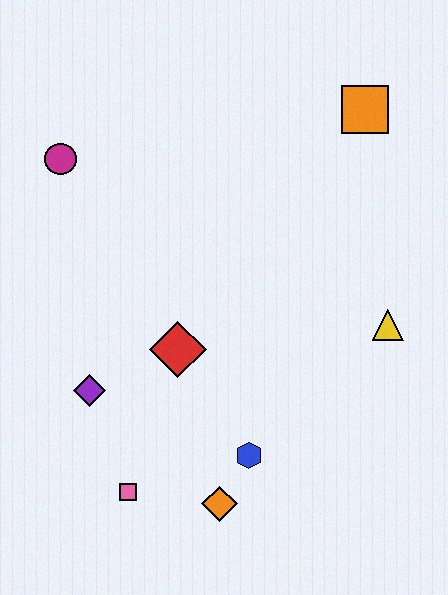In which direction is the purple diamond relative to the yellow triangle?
The purple diamond is to the left of the yellow triangle.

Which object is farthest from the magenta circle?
The orange diamond is farthest from the magenta circle.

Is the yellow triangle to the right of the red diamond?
Yes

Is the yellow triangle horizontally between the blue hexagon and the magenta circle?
No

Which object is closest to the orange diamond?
The blue hexagon is closest to the orange diamond.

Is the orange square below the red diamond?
No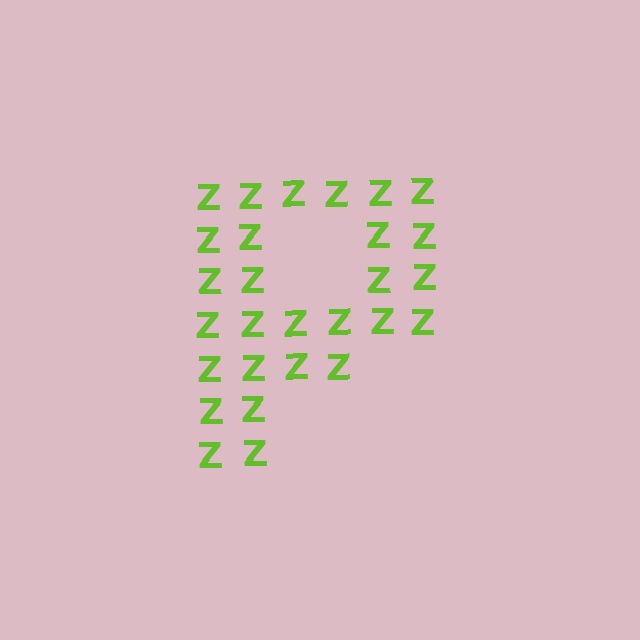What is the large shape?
The large shape is the letter P.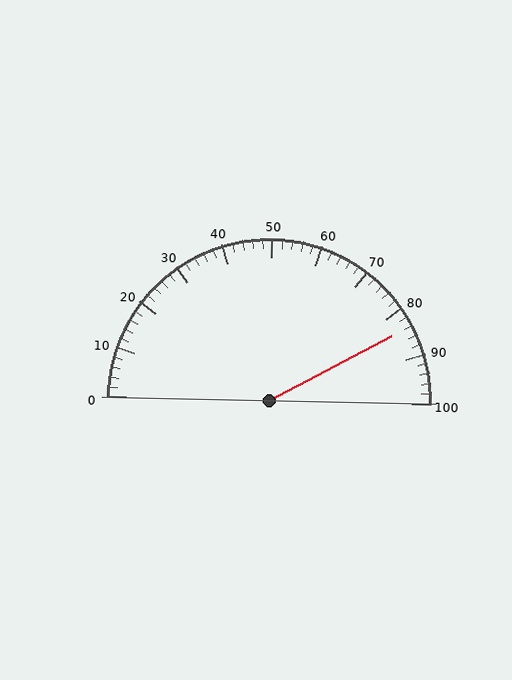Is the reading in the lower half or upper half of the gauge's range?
The reading is in the upper half of the range (0 to 100).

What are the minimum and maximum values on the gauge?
The gauge ranges from 0 to 100.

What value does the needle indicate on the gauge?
The needle indicates approximately 84.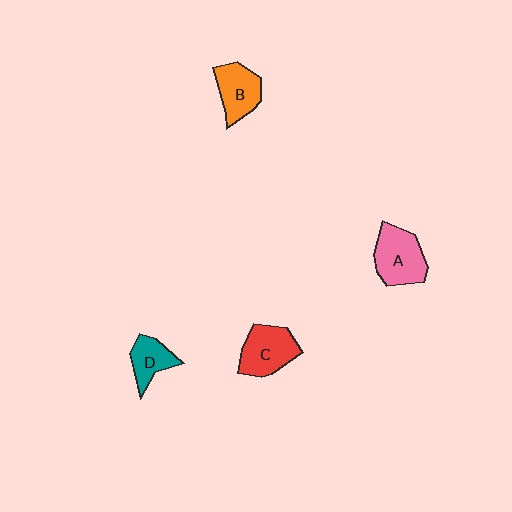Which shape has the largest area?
Shape A (pink).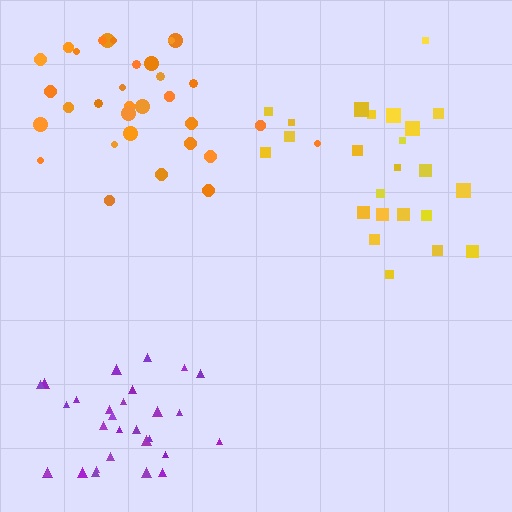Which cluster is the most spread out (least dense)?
Yellow.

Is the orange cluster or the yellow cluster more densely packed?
Orange.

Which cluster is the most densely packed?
Purple.